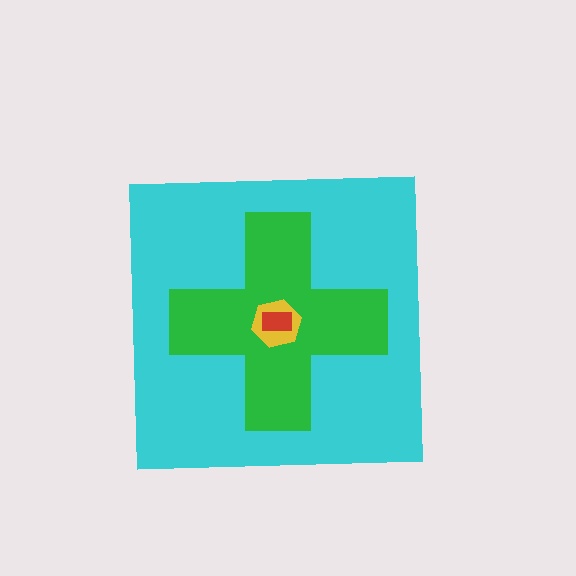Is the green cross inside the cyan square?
Yes.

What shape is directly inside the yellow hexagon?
The red rectangle.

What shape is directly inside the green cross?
The yellow hexagon.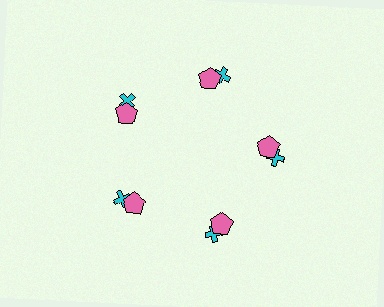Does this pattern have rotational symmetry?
Yes, this pattern has 5-fold rotational symmetry. It looks the same after rotating 72 degrees around the center.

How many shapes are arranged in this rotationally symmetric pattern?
There are 10 shapes, arranged in 5 groups of 2.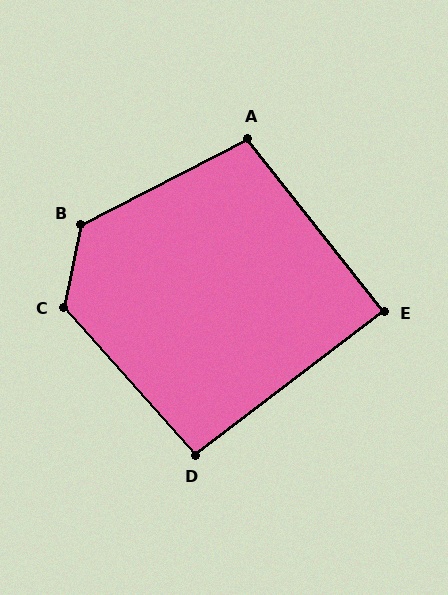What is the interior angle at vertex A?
Approximately 101 degrees (obtuse).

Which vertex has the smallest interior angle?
E, at approximately 89 degrees.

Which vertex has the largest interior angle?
B, at approximately 129 degrees.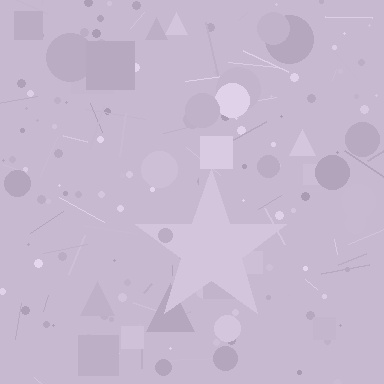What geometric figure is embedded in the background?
A star is embedded in the background.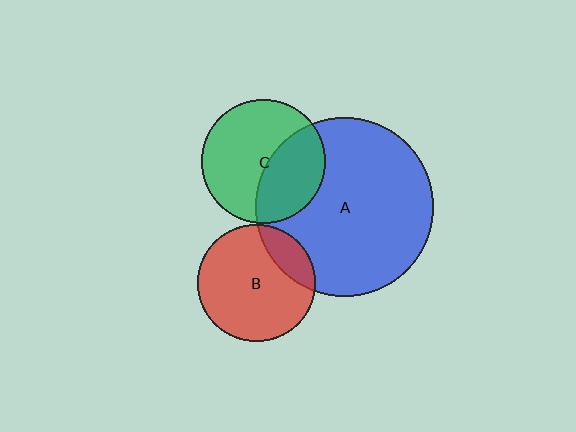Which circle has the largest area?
Circle A (blue).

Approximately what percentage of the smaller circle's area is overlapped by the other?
Approximately 20%.